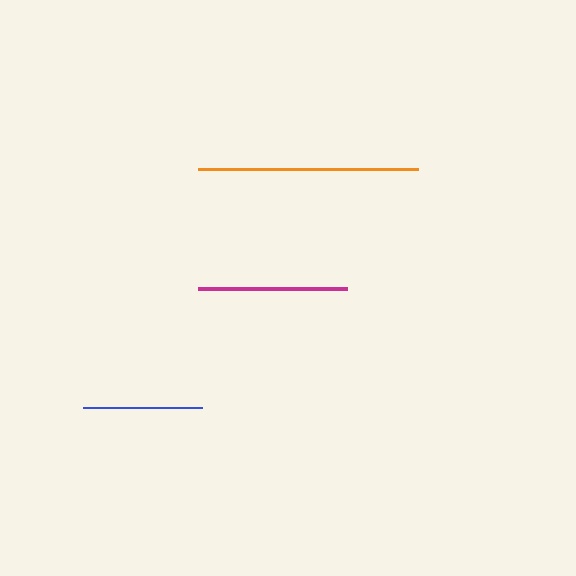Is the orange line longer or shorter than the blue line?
The orange line is longer than the blue line.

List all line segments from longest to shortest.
From longest to shortest: orange, magenta, blue.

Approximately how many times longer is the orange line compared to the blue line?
The orange line is approximately 1.8 times the length of the blue line.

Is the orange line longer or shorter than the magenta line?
The orange line is longer than the magenta line.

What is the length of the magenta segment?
The magenta segment is approximately 148 pixels long.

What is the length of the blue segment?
The blue segment is approximately 119 pixels long.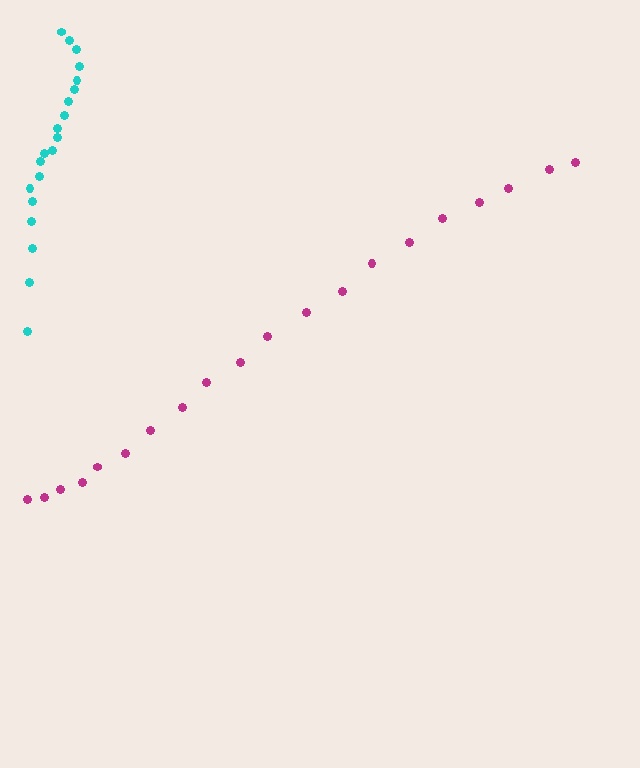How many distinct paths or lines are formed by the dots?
There are 2 distinct paths.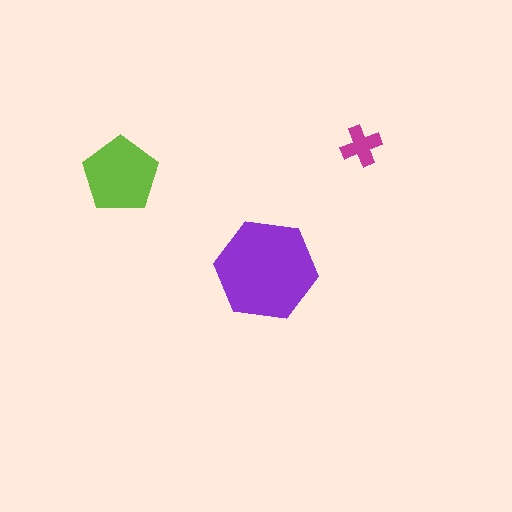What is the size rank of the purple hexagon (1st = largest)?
1st.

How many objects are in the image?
There are 3 objects in the image.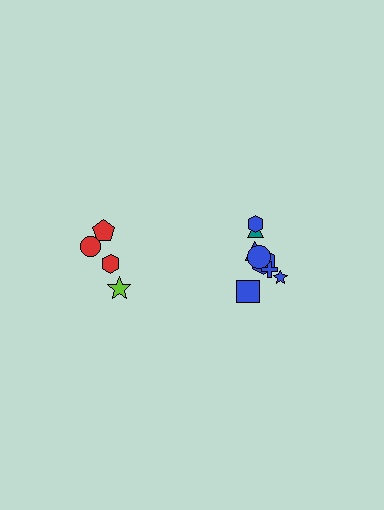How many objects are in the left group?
There are 4 objects.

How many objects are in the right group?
There are 8 objects.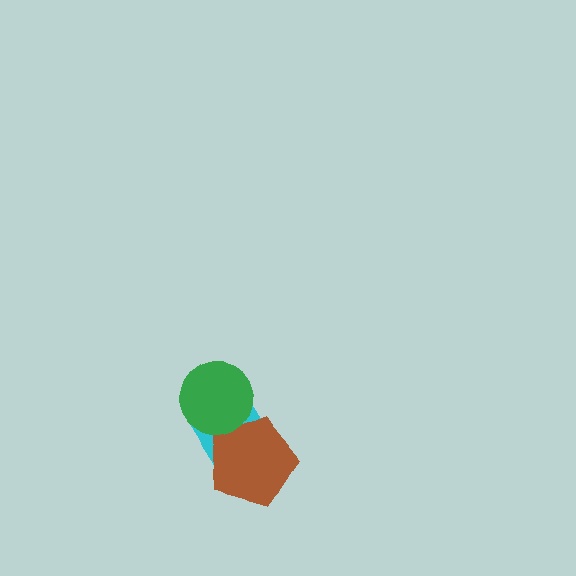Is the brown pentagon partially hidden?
Yes, it is partially covered by another shape.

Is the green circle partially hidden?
No, no other shape covers it.